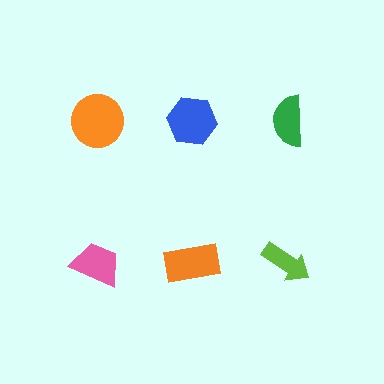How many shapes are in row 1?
3 shapes.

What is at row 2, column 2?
An orange rectangle.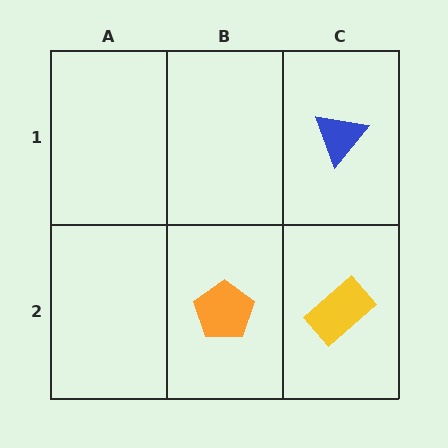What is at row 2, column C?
A yellow rectangle.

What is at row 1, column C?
A blue triangle.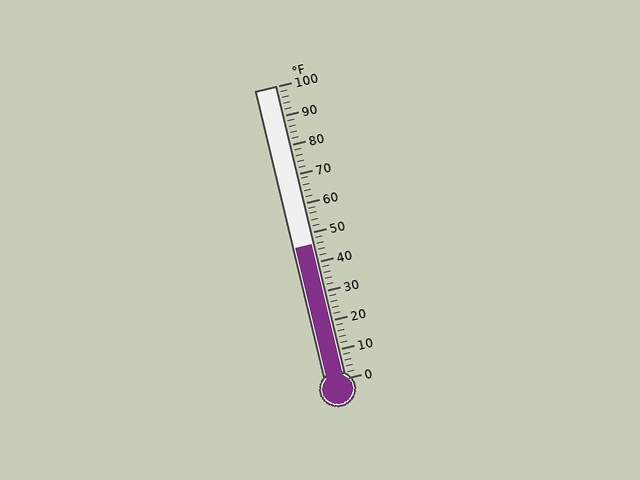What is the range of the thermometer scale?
The thermometer scale ranges from 0°F to 100°F.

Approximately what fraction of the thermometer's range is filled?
The thermometer is filled to approximately 45% of its range.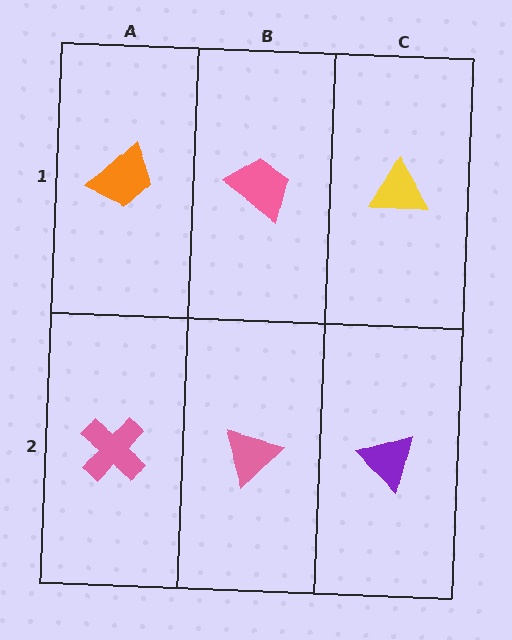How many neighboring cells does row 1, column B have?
3.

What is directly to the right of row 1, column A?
A pink trapezoid.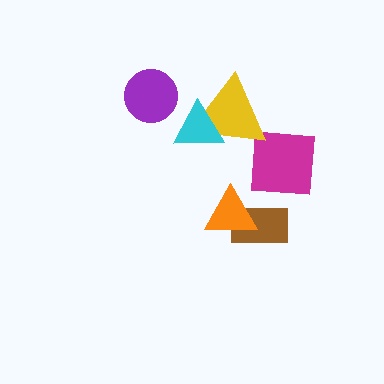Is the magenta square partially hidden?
No, no other shape covers it.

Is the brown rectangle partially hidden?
Yes, it is partially covered by another shape.